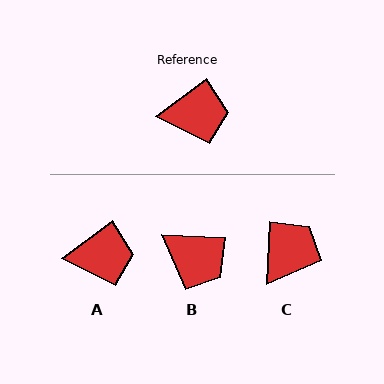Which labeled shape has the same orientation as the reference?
A.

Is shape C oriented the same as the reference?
No, it is off by about 51 degrees.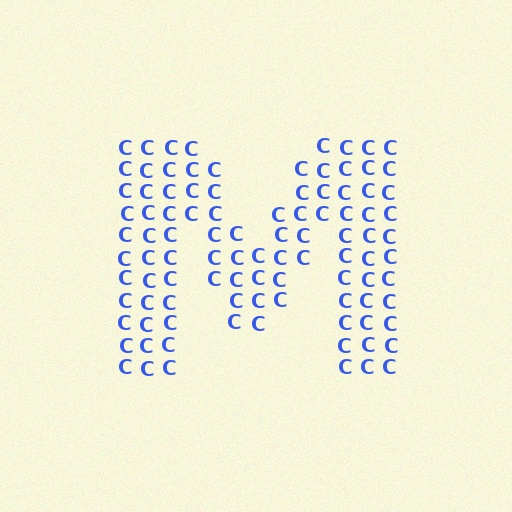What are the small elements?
The small elements are letter C's.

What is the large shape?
The large shape is the letter M.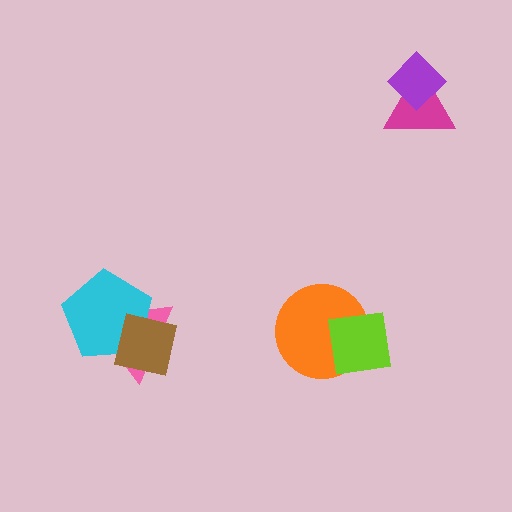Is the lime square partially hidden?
No, no other shape covers it.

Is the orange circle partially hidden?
Yes, it is partially covered by another shape.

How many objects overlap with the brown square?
2 objects overlap with the brown square.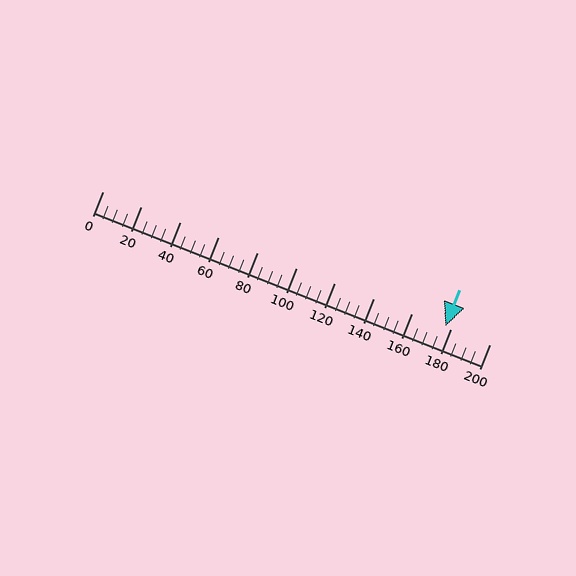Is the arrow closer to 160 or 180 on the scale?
The arrow is closer to 180.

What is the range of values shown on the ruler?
The ruler shows values from 0 to 200.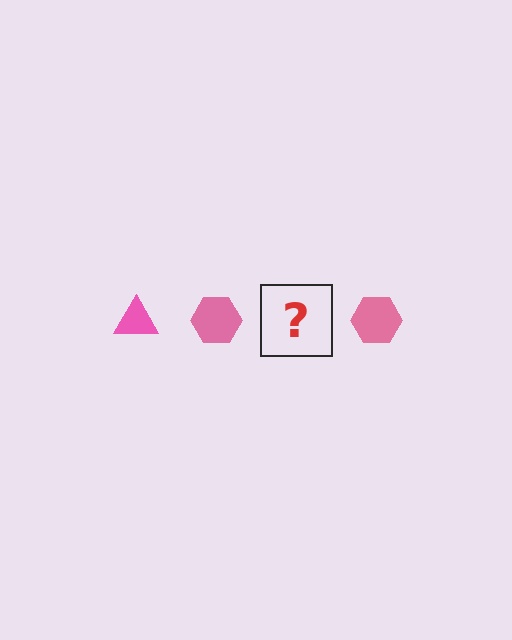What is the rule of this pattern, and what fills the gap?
The rule is that the pattern cycles through triangle, hexagon shapes in pink. The gap should be filled with a pink triangle.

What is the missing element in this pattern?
The missing element is a pink triangle.